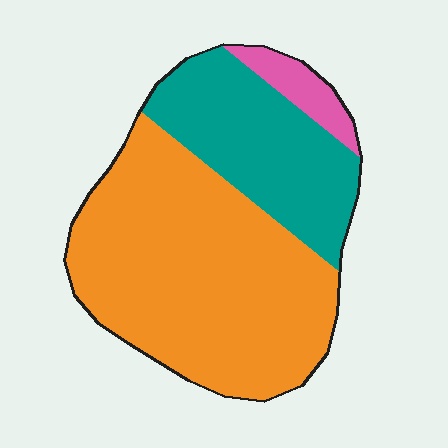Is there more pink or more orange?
Orange.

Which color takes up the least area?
Pink, at roughly 5%.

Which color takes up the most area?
Orange, at roughly 65%.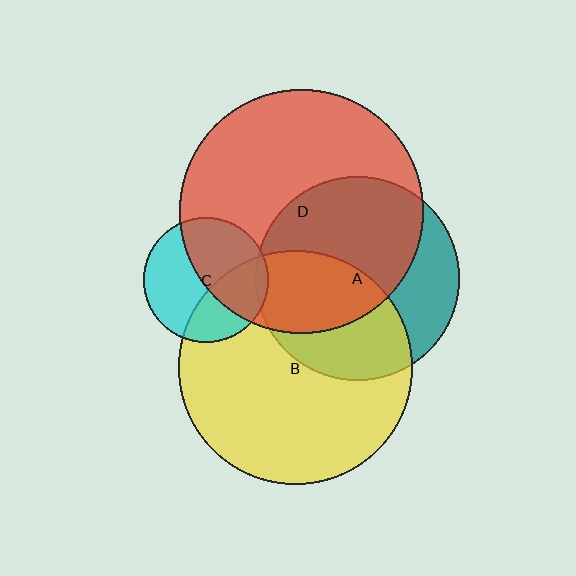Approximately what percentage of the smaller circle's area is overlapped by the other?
Approximately 25%.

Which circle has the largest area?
Circle D (red).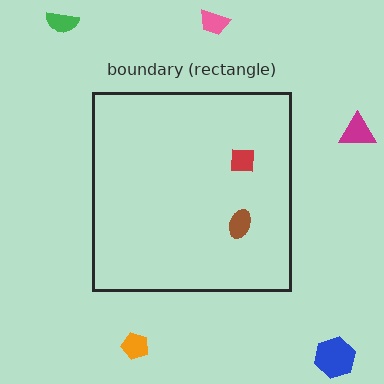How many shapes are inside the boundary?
2 inside, 5 outside.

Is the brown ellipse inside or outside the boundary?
Inside.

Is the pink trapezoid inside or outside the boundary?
Outside.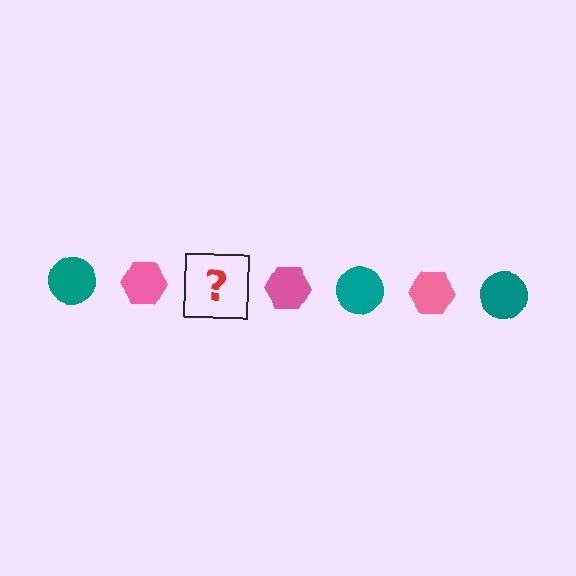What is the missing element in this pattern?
The missing element is a teal circle.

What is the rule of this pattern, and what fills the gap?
The rule is that the pattern alternates between teal circle and pink hexagon. The gap should be filled with a teal circle.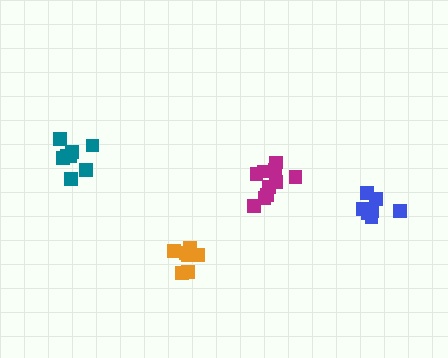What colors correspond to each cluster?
The clusters are colored: magenta, blue, teal, orange.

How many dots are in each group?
Group 1: 10 dots, Group 2: 7 dots, Group 3: 8 dots, Group 4: 7 dots (32 total).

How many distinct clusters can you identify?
There are 4 distinct clusters.